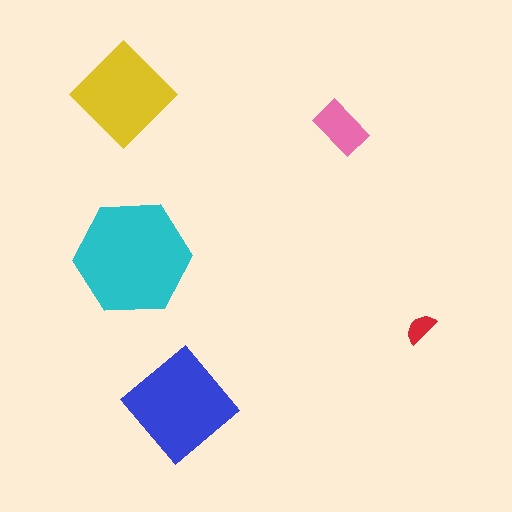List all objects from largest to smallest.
The cyan hexagon, the blue diamond, the yellow diamond, the pink rectangle, the red semicircle.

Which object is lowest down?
The blue diamond is bottommost.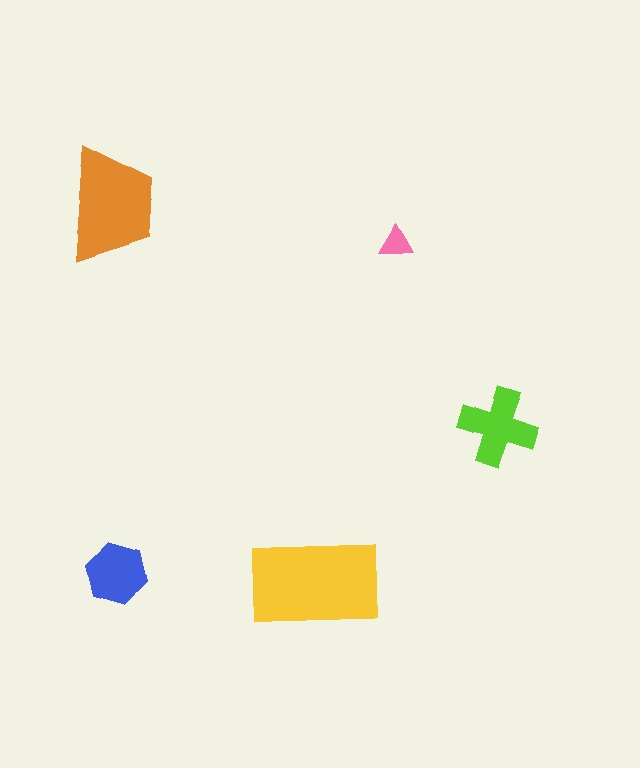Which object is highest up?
The orange trapezoid is topmost.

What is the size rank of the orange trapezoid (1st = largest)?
2nd.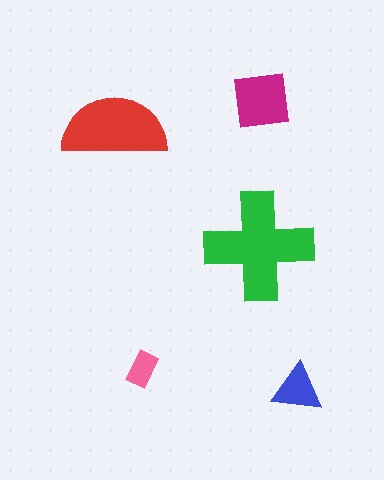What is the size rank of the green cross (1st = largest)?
1st.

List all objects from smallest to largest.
The pink rectangle, the blue triangle, the magenta square, the red semicircle, the green cross.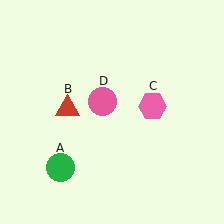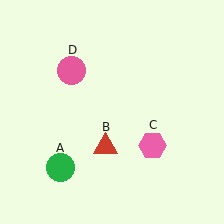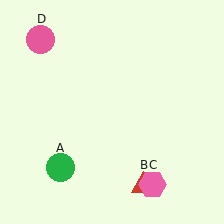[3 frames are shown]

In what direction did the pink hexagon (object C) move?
The pink hexagon (object C) moved down.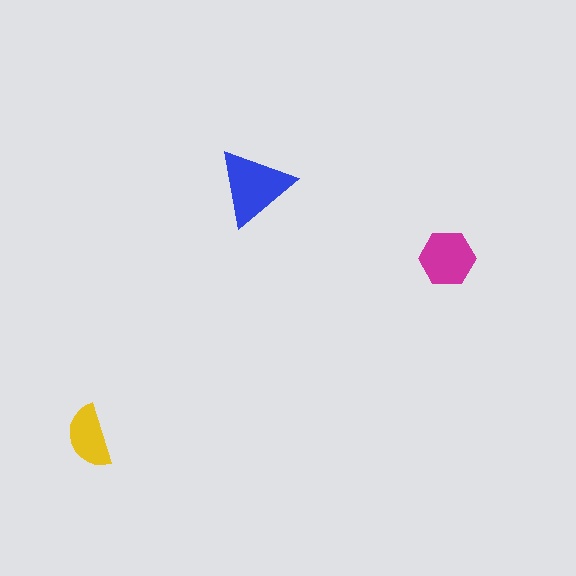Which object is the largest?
The blue triangle.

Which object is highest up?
The blue triangle is topmost.